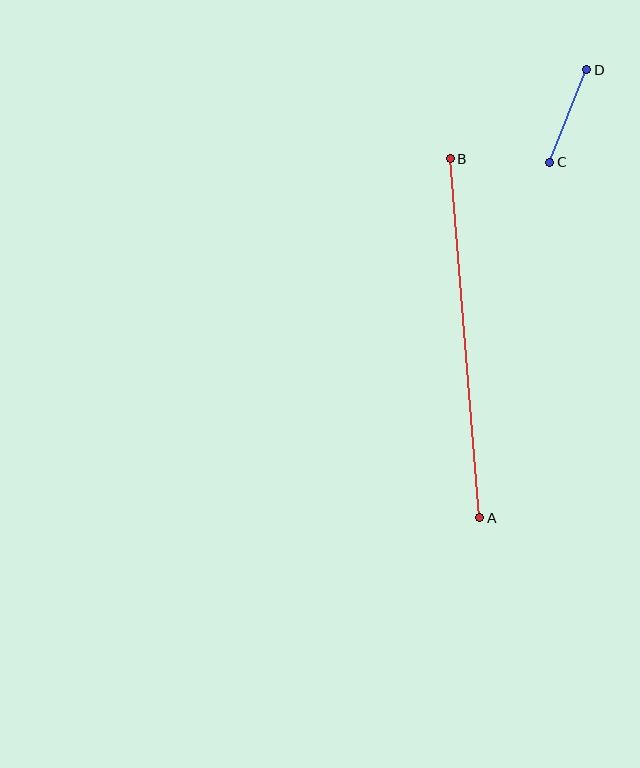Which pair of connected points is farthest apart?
Points A and B are farthest apart.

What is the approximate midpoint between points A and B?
The midpoint is at approximately (465, 338) pixels.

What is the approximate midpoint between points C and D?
The midpoint is at approximately (568, 116) pixels.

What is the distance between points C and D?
The distance is approximately 100 pixels.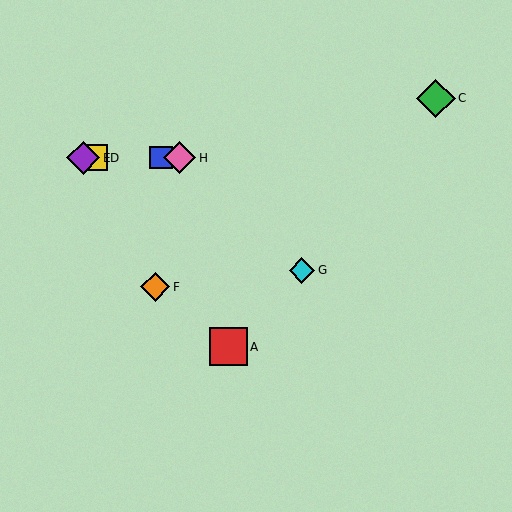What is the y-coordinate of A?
Object A is at y≈347.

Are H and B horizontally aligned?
Yes, both are at y≈158.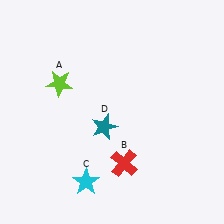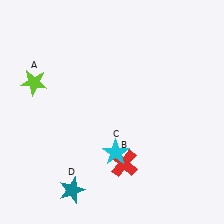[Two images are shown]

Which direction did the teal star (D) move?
The teal star (D) moved down.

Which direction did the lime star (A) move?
The lime star (A) moved left.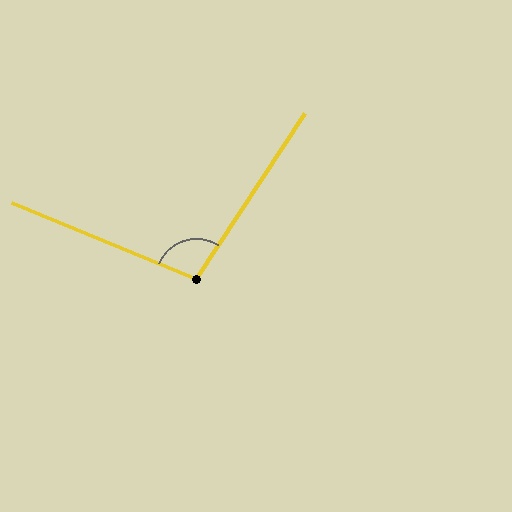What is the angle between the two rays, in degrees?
Approximately 101 degrees.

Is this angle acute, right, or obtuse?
It is obtuse.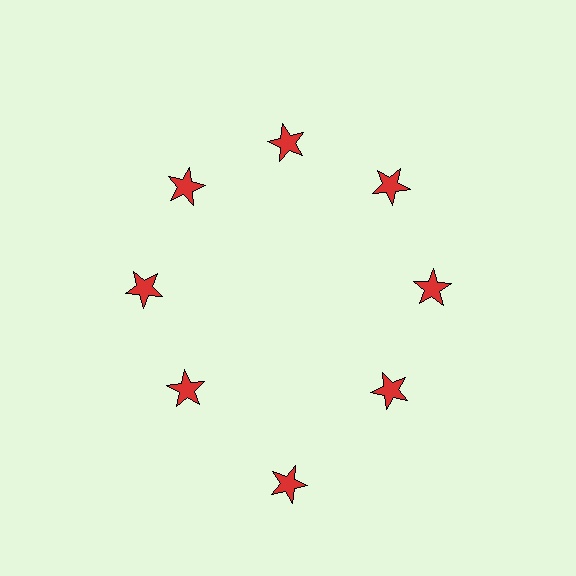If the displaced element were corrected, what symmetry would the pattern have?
It would have 8-fold rotational symmetry — the pattern would map onto itself every 45 degrees.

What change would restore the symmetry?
The symmetry would be restored by moving it inward, back onto the ring so that all 8 stars sit at equal angles and equal distance from the center.